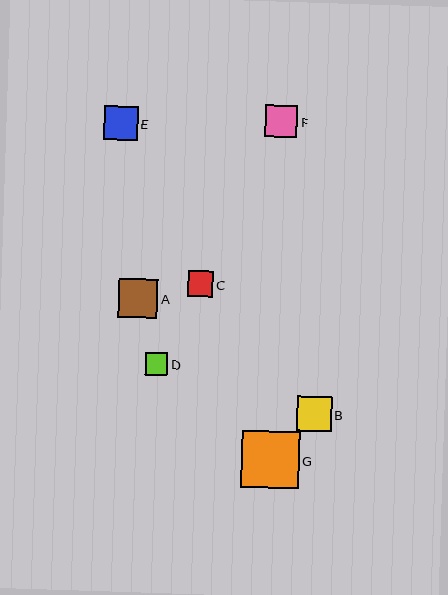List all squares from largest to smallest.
From largest to smallest: G, A, B, E, F, C, D.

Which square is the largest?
Square G is the largest with a size of approximately 58 pixels.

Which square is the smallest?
Square D is the smallest with a size of approximately 22 pixels.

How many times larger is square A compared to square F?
Square A is approximately 1.2 times the size of square F.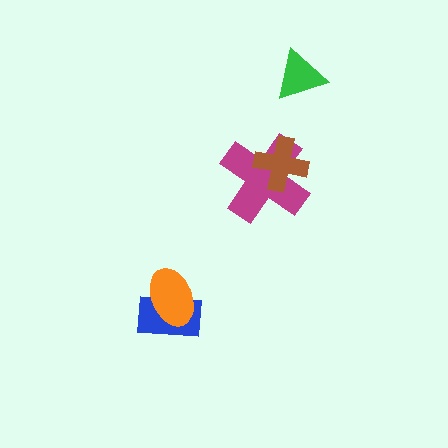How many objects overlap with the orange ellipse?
1 object overlaps with the orange ellipse.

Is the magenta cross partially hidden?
Yes, it is partially covered by another shape.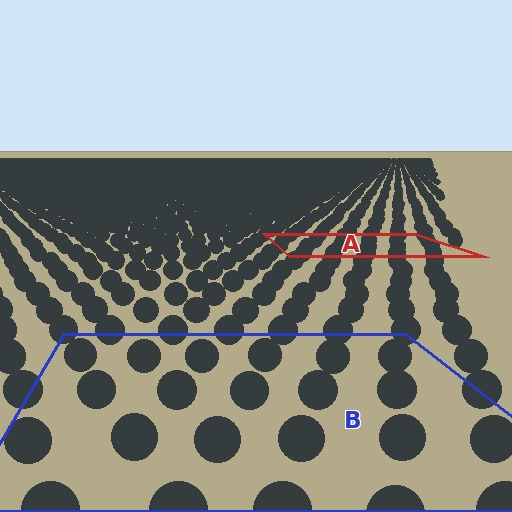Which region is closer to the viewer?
Region B is closer. The texture elements there are larger and more spread out.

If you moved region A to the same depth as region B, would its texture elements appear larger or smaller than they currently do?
They would appear larger. At a closer depth, the same texture elements are projected at a bigger on-screen size.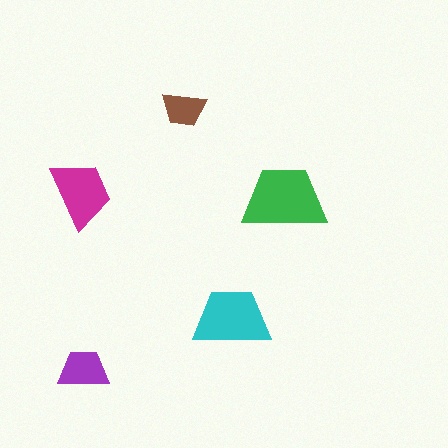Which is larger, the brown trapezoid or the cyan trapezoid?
The cyan one.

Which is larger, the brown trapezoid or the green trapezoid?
The green one.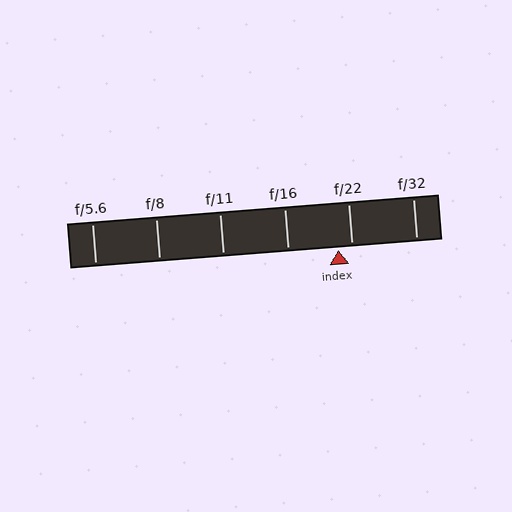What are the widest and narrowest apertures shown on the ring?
The widest aperture shown is f/5.6 and the narrowest is f/32.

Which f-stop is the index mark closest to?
The index mark is closest to f/22.